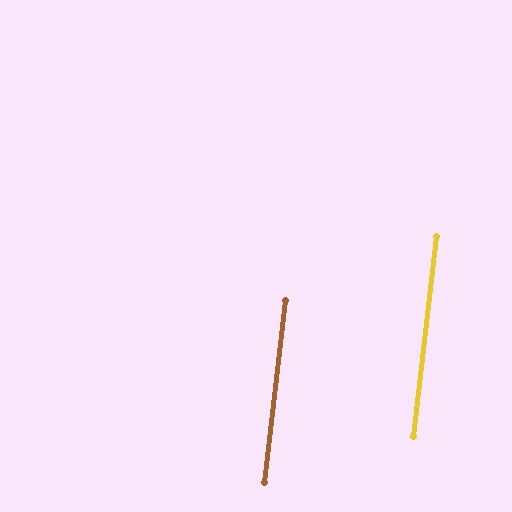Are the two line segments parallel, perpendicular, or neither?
Parallel — their directions differ by only 0.4°.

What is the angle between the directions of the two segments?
Approximately 0 degrees.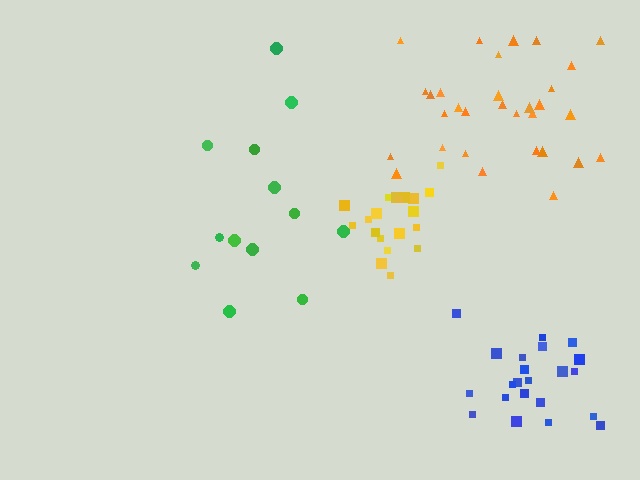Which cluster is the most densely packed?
Yellow.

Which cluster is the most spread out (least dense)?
Green.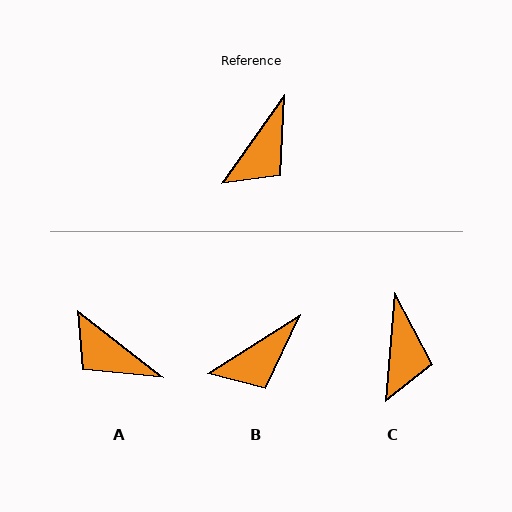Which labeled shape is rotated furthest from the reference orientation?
A, about 93 degrees away.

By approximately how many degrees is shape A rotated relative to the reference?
Approximately 93 degrees clockwise.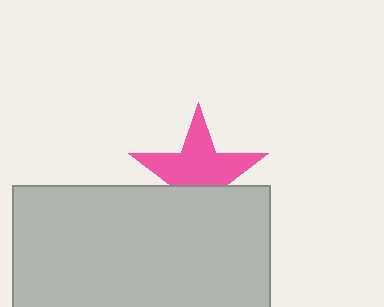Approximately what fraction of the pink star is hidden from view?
Roughly 36% of the pink star is hidden behind the light gray rectangle.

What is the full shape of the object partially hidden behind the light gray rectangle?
The partially hidden object is a pink star.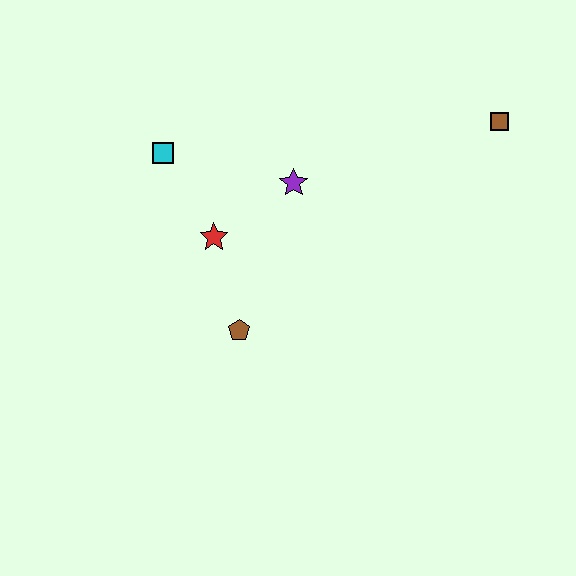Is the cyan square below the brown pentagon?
No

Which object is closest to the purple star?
The red star is closest to the purple star.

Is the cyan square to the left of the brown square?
Yes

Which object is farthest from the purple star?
The brown square is farthest from the purple star.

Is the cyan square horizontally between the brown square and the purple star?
No